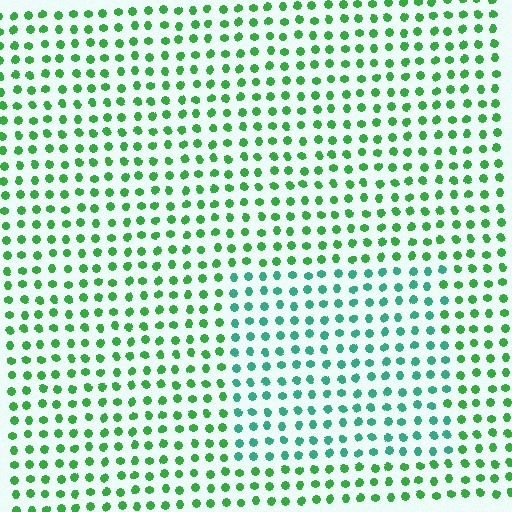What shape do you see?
I see a rectangle.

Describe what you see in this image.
The image is filled with small green elements in a uniform arrangement. A rectangle-shaped region is visible where the elements are tinted to a slightly different hue, forming a subtle color boundary.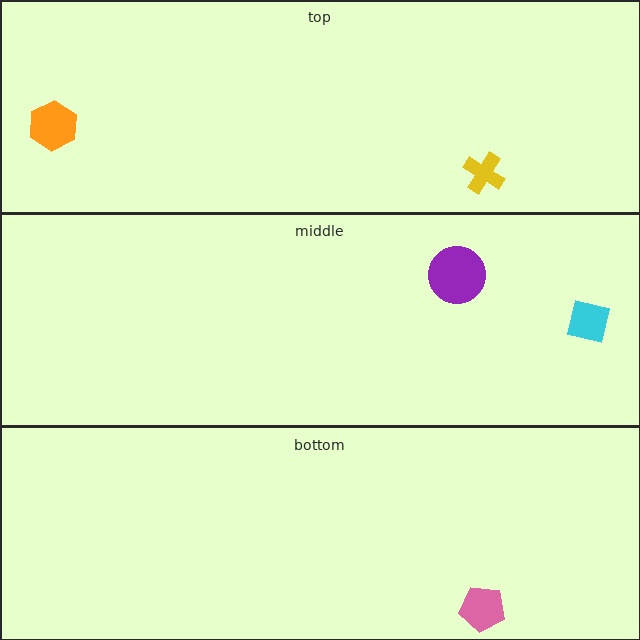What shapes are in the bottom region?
The pink pentagon.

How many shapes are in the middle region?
2.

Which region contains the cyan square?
The middle region.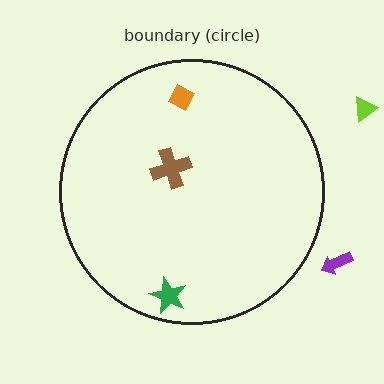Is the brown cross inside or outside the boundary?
Inside.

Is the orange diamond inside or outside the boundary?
Inside.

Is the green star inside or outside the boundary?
Inside.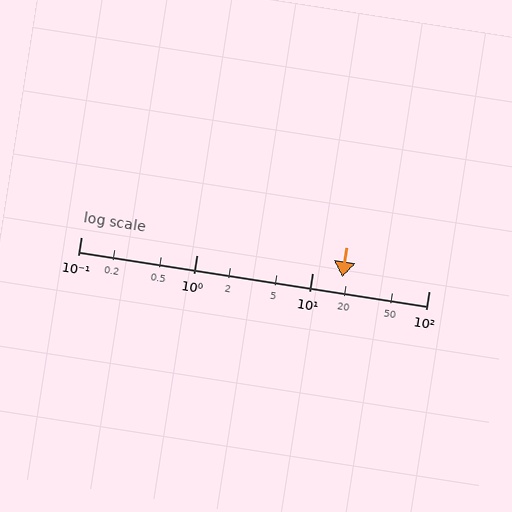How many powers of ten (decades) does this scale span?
The scale spans 3 decades, from 0.1 to 100.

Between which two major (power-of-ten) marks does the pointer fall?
The pointer is between 10 and 100.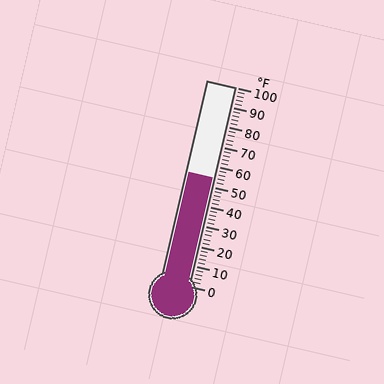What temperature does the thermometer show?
The thermometer shows approximately 54°F.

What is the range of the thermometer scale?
The thermometer scale ranges from 0°F to 100°F.